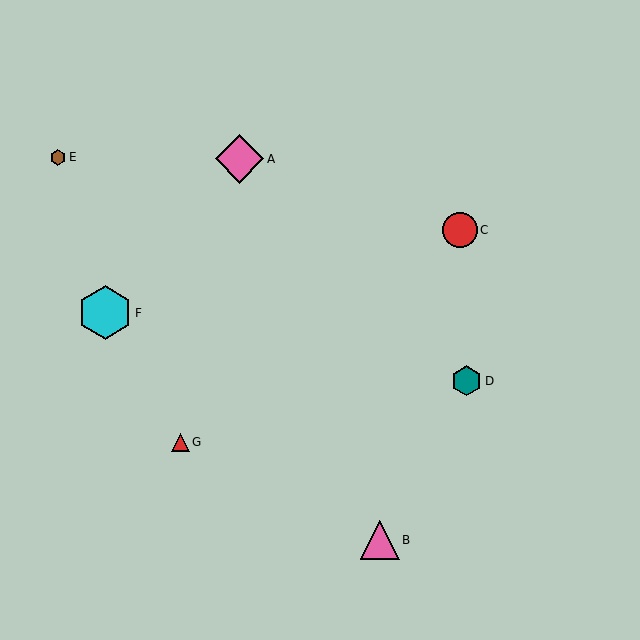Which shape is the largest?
The cyan hexagon (labeled F) is the largest.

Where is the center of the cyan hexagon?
The center of the cyan hexagon is at (105, 313).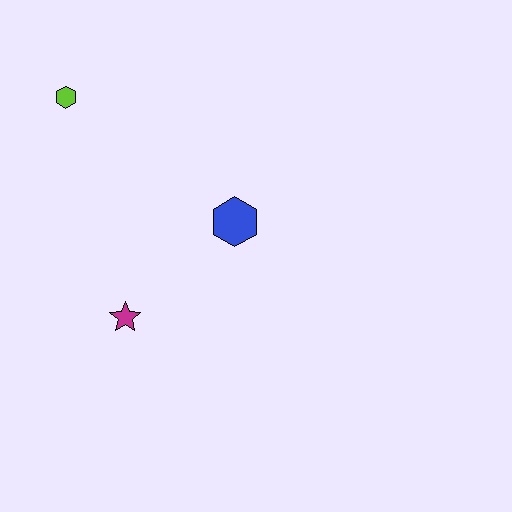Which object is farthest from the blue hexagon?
The lime hexagon is farthest from the blue hexagon.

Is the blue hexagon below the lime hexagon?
Yes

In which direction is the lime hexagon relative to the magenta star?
The lime hexagon is above the magenta star.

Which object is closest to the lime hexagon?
The blue hexagon is closest to the lime hexagon.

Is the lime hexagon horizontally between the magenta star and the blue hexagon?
No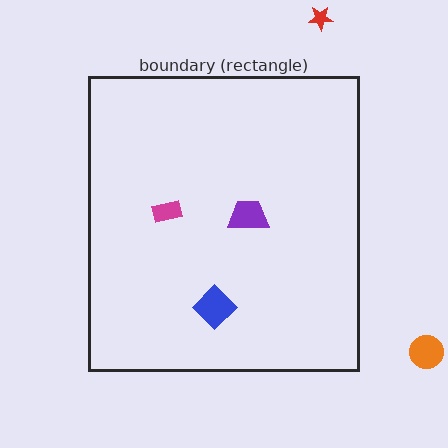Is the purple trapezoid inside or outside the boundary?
Inside.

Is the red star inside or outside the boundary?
Outside.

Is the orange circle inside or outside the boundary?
Outside.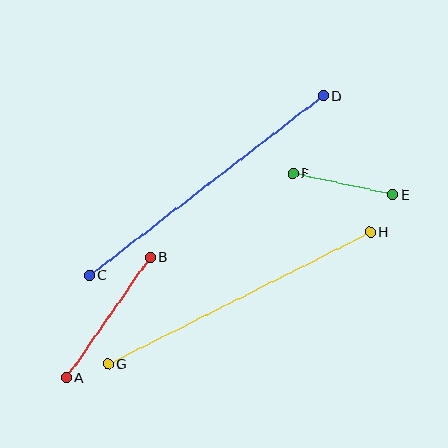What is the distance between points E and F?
The distance is approximately 102 pixels.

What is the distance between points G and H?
The distance is approximately 293 pixels.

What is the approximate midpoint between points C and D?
The midpoint is at approximately (206, 186) pixels.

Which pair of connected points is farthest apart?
Points C and D are farthest apart.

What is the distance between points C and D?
The distance is approximately 295 pixels.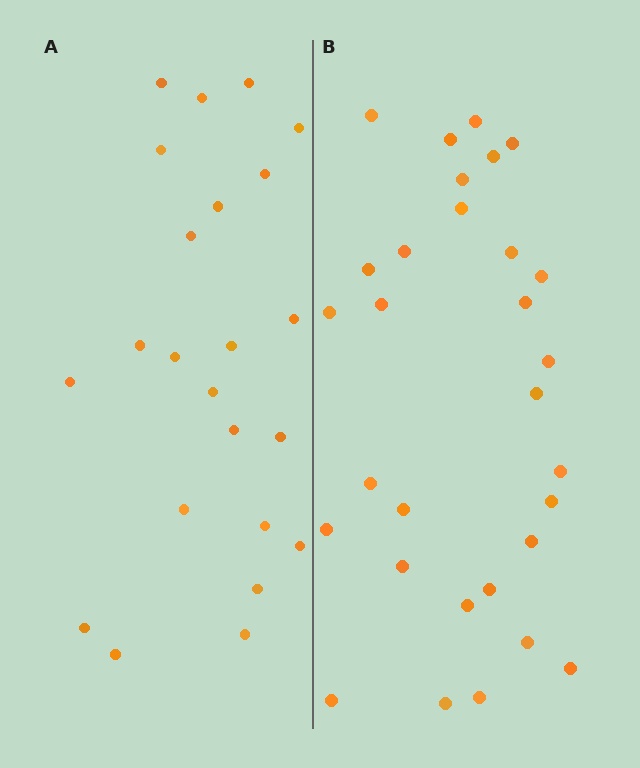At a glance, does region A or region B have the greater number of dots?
Region B (the right region) has more dots.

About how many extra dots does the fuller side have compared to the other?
Region B has roughly 8 or so more dots than region A.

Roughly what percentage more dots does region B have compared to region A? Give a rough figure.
About 30% more.